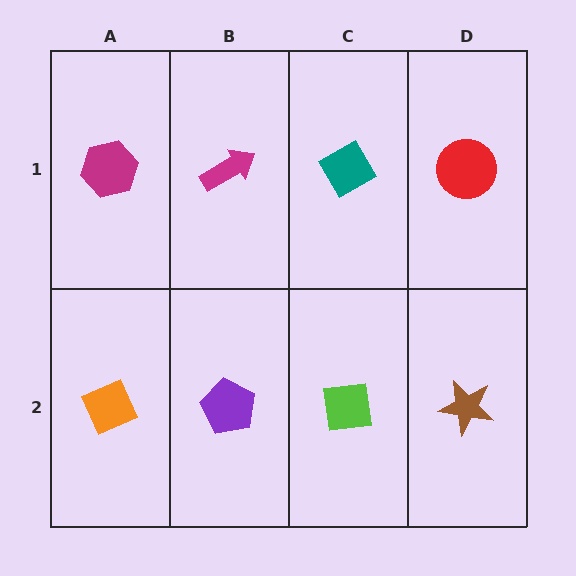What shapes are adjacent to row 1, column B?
A purple pentagon (row 2, column B), a magenta hexagon (row 1, column A), a teal diamond (row 1, column C).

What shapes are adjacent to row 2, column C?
A teal diamond (row 1, column C), a purple pentagon (row 2, column B), a brown star (row 2, column D).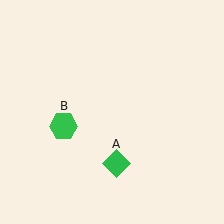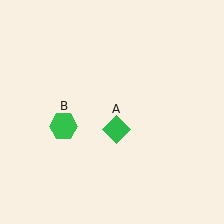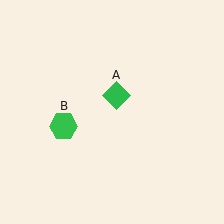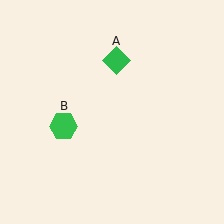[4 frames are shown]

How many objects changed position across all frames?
1 object changed position: green diamond (object A).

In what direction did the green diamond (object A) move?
The green diamond (object A) moved up.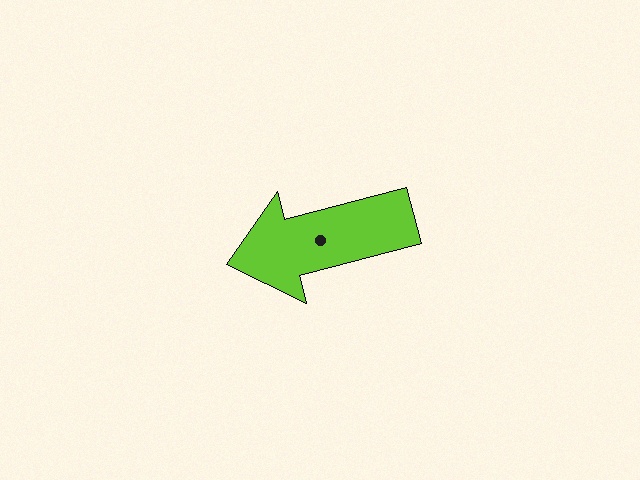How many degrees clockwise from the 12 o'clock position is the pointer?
Approximately 255 degrees.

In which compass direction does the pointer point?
West.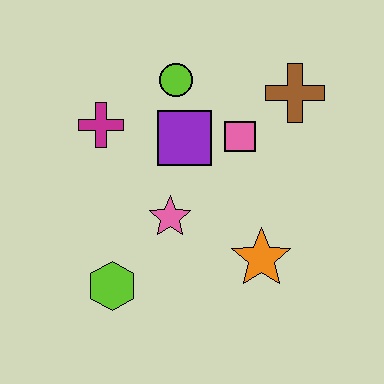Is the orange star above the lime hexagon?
Yes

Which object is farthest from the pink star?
The brown cross is farthest from the pink star.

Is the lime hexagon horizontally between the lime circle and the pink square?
No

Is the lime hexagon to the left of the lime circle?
Yes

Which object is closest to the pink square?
The purple square is closest to the pink square.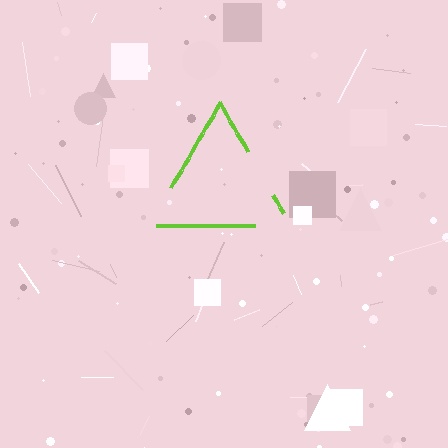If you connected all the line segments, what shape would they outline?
They would outline a triangle.